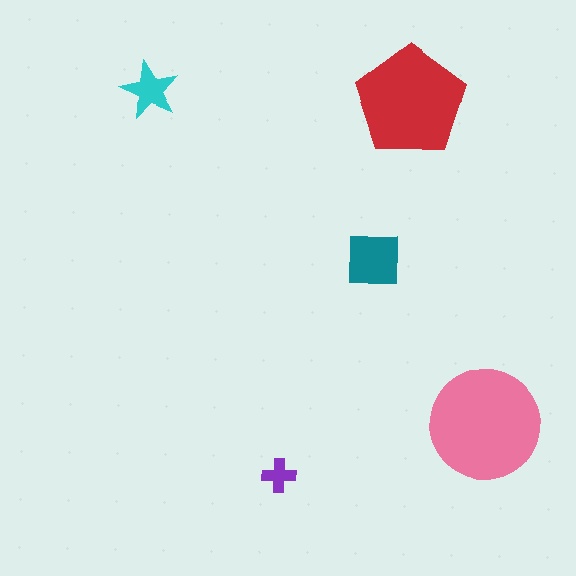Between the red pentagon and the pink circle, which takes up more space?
The pink circle.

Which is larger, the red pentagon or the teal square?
The red pentagon.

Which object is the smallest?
The purple cross.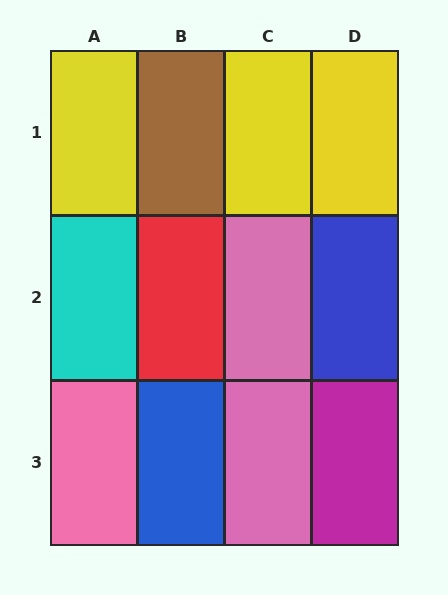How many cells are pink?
3 cells are pink.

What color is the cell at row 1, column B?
Brown.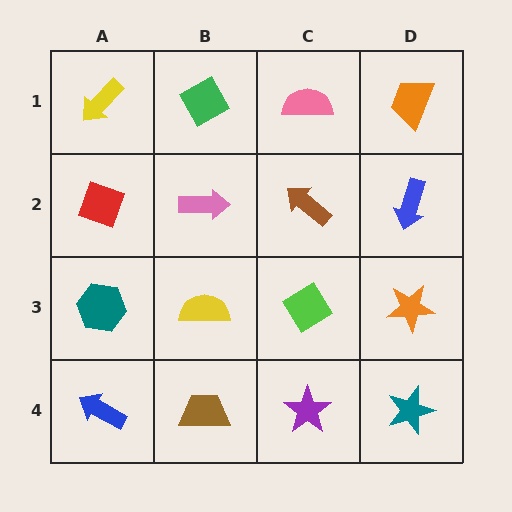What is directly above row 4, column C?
A lime diamond.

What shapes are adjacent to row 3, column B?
A pink arrow (row 2, column B), a brown trapezoid (row 4, column B), a teal hexagon (row 3, column A), a lime diamond (row 3, column C).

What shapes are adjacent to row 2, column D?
An orange trapezoid (row 1, column D), an orange star (row 3, column D), a brown arrow (row 2, column C).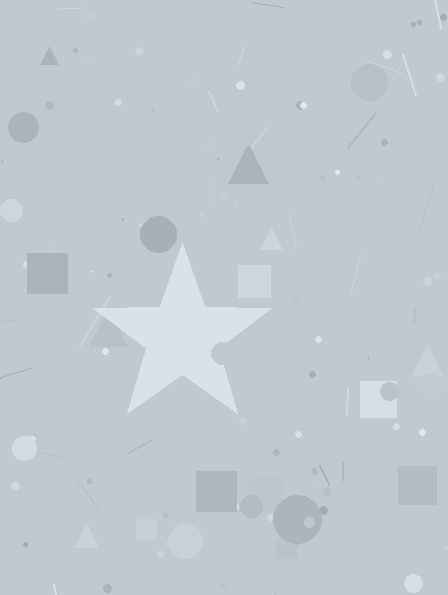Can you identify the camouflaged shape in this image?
The camouflaged shape is a star.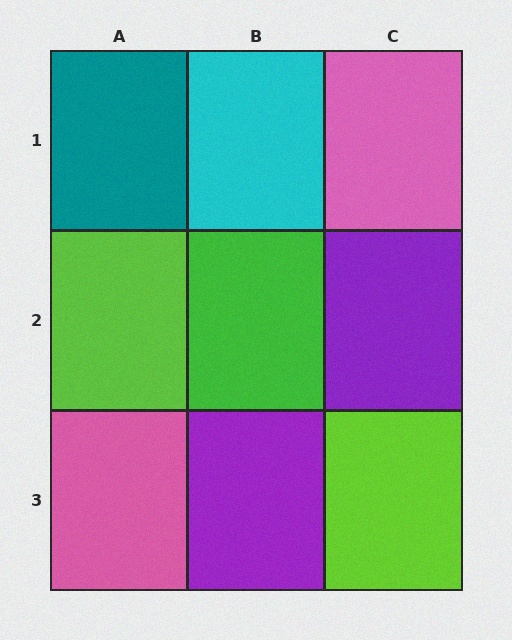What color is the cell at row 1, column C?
Pink.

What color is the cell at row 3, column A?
Pink.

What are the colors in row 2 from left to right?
Lime, green, purple.